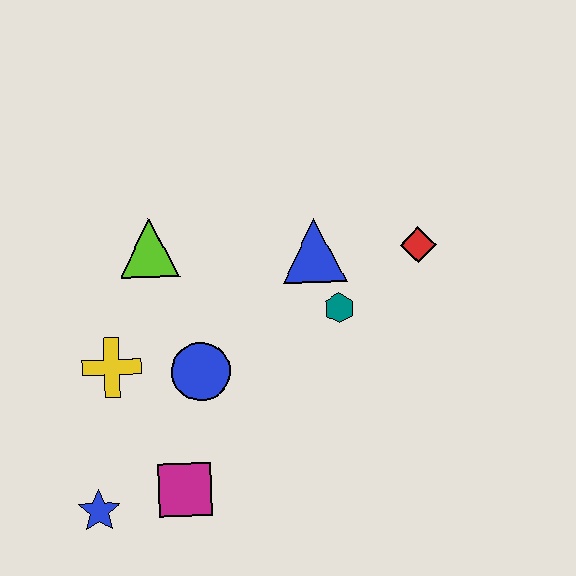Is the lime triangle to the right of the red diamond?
No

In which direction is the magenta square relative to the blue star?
The magenta square is to the right of the blue star.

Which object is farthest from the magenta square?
The red diamond is farthest from the magenta square.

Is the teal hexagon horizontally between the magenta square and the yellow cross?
No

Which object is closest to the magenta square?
The blue star is closest to the magenta square.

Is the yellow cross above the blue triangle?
No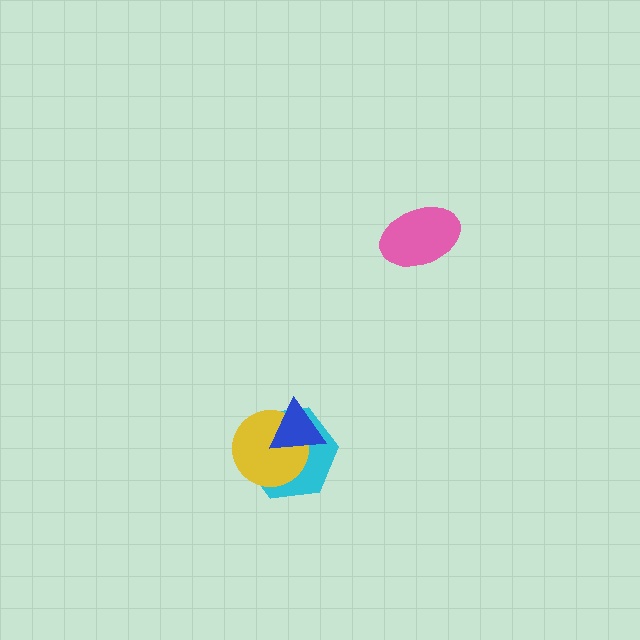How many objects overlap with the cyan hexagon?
2 objects overlap with the cyan hexagon.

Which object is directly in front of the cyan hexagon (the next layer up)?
The yellow circle is directly in front of the cyan hexagon.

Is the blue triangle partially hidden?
No, no other shape covers it.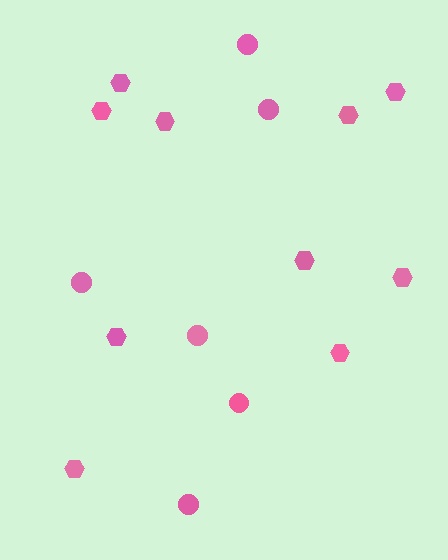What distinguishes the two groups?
There are 2 groups: one group of circles (6) and one group of hexagons (10).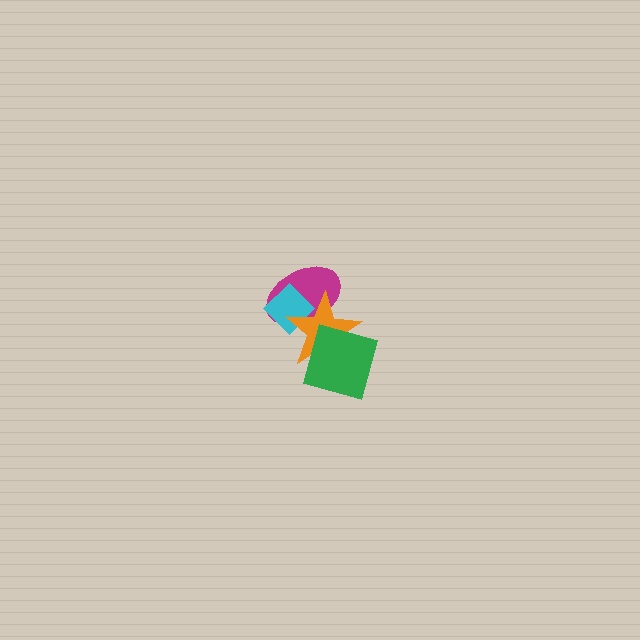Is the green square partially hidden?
No, no other shape covers it.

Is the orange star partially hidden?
Yes, it is partially covered by another shape.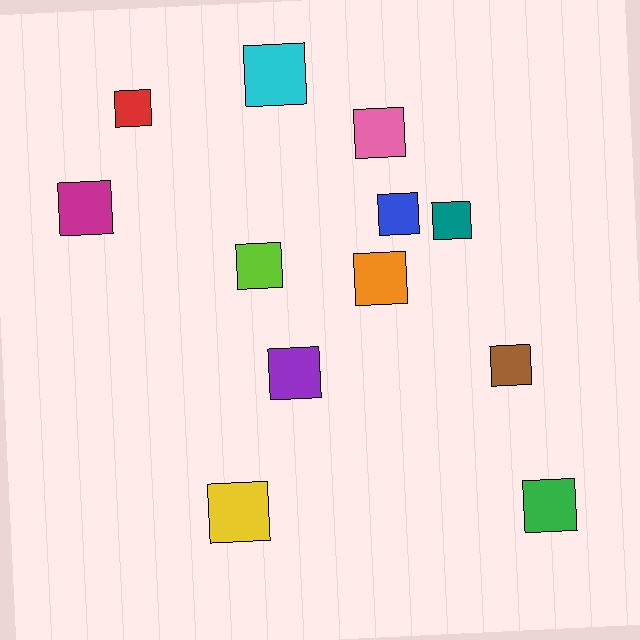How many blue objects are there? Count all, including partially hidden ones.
There is 1 blue object.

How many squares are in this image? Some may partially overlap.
There are 12 squares.